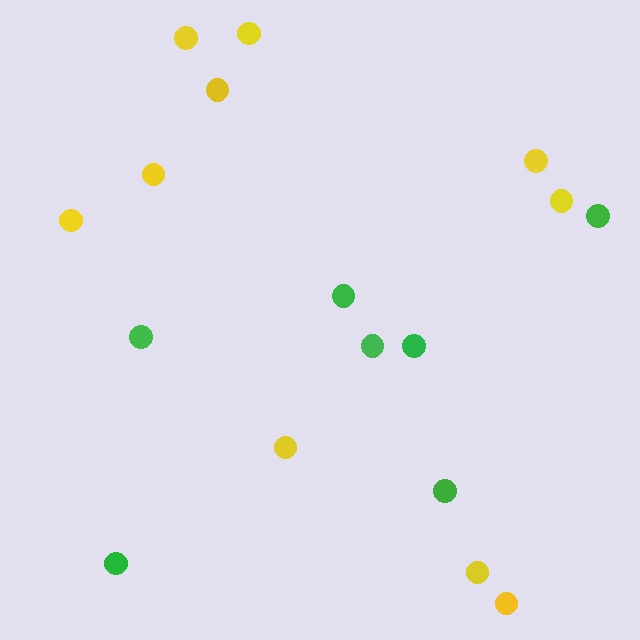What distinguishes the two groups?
There are 2 groups: one group of green circles (7) and one group of yellow circles (10).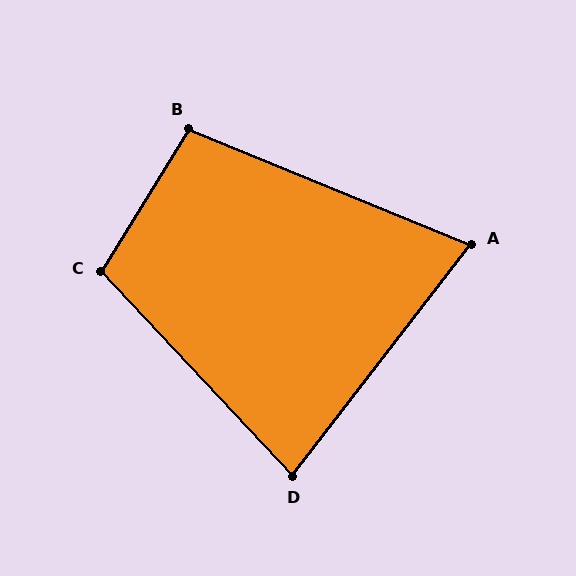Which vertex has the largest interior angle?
C, at approximately 105 degrees.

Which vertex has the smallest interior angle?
A, at approximately 75 degrees.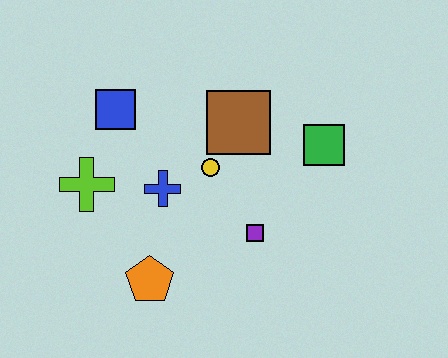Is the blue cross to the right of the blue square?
Yes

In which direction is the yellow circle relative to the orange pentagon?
The yellow circle is above the orange pentagon.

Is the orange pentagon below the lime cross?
Yes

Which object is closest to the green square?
The brown square is closest to the green square.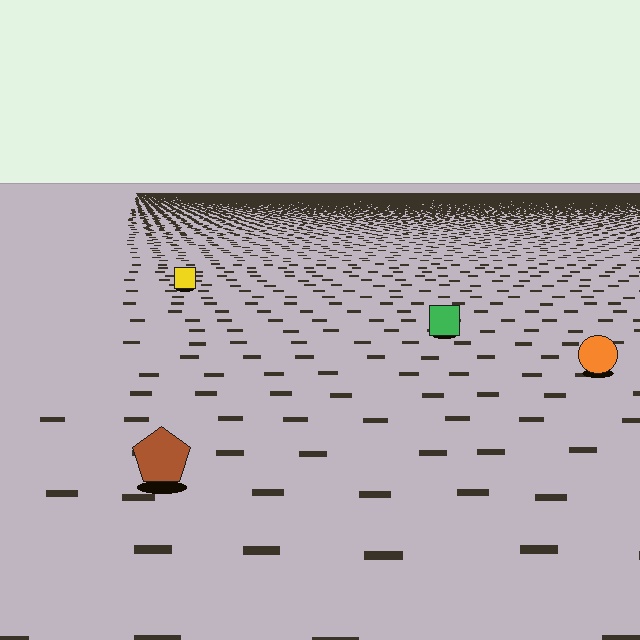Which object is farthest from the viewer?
The yellow square is farthest from the viewer. It appears smaller and the ground texture around it is denser.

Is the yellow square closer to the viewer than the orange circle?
No. The orange circle is closer — you can tell from the texture gradient: the ground texture is coarser near it.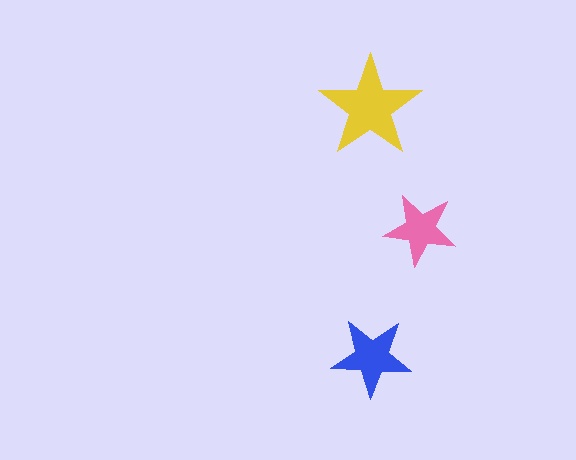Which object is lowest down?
The blue star is bottommost.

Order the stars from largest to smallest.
the yellow one, the blue one, the pink one.